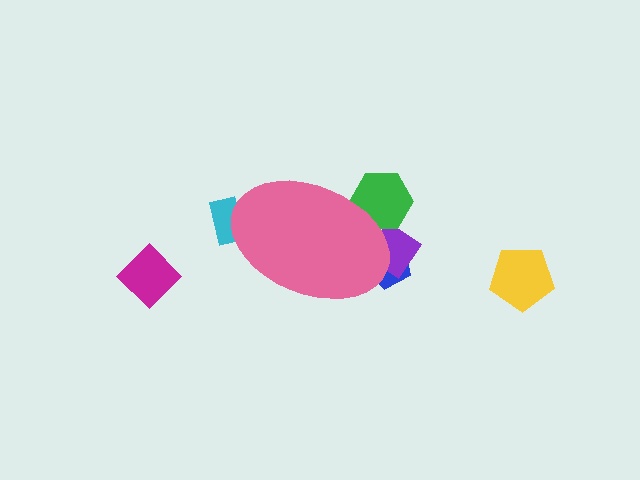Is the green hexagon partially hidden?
Yes, the green hexagon is partially hidden behind the pink ellipse.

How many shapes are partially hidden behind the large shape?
4 shapes are partially hidden.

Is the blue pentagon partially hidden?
Yes, the blue pentagon is partially hidden behind the pink ellipse.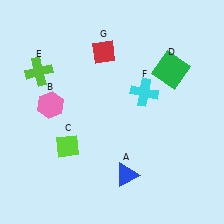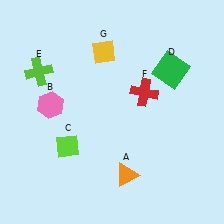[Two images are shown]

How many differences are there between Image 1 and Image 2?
There are 3 differences between the two images.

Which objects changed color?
A changed from blue to orange. F changed from cyan to red. G changed from red to yellow.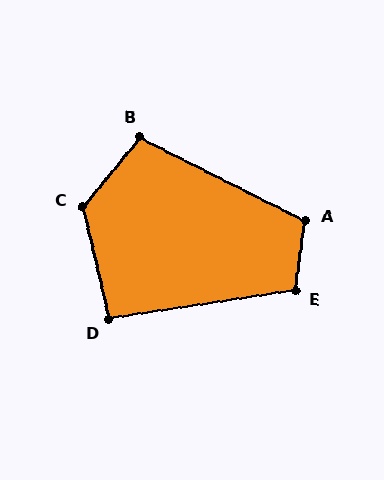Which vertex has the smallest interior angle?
D, at approximately 95 degrees.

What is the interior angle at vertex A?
Approximately 109 degrees (obtuse).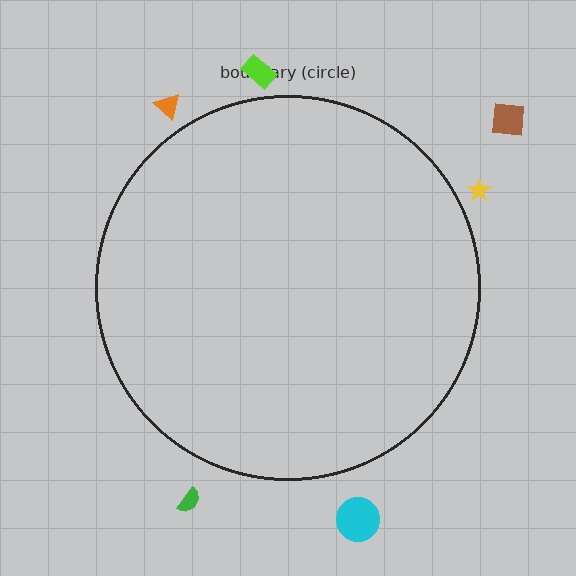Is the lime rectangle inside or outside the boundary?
Outside.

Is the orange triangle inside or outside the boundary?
Outside.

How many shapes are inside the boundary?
0 inside, 6 outside.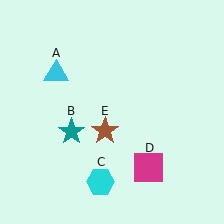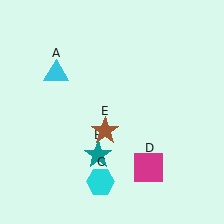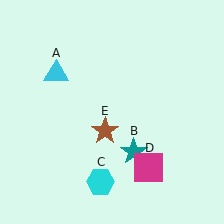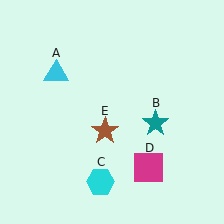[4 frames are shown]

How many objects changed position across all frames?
1 object changed position: teal star (object B).